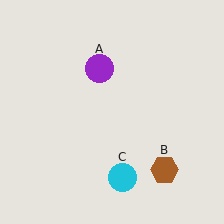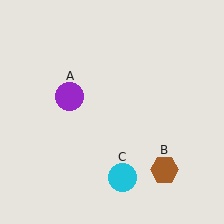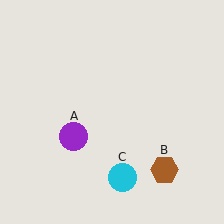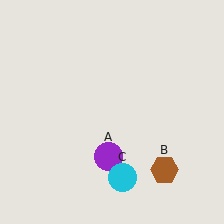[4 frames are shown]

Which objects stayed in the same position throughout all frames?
Brown hexagon (object B) and cyan circle (object C) remained stationary.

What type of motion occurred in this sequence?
The purple circle (object A) rotated counterclockwise around the center of the scene.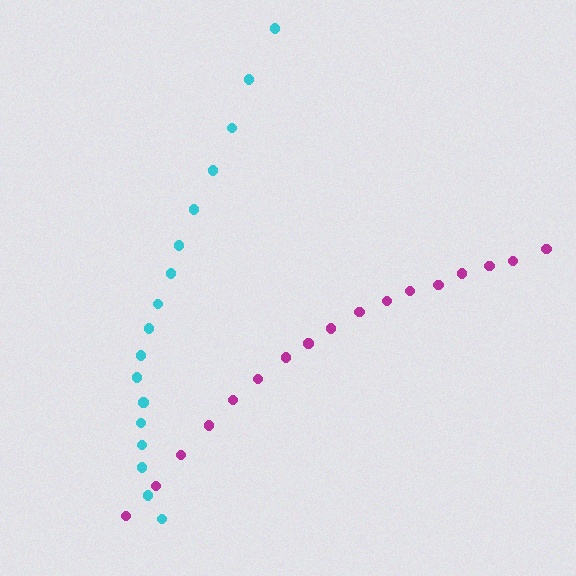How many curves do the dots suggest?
There are 2 distinct paths.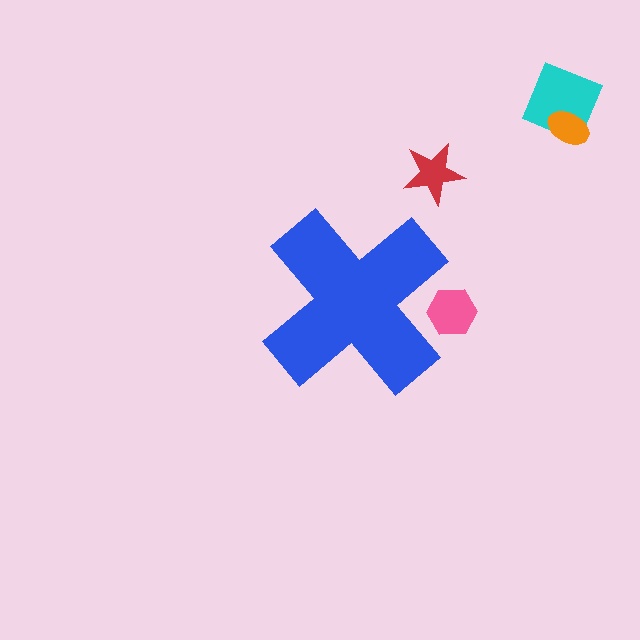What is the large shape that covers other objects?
A blue cross.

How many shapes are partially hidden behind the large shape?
1 shape is partially hidden.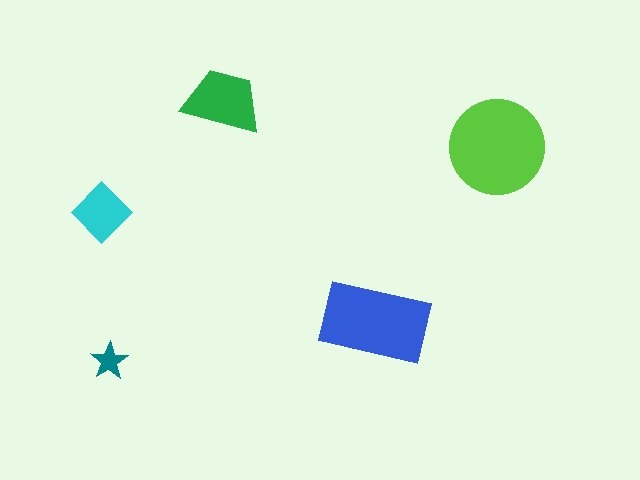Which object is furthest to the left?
The cyan diamond is leftmost.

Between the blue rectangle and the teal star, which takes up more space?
The blue rectangle.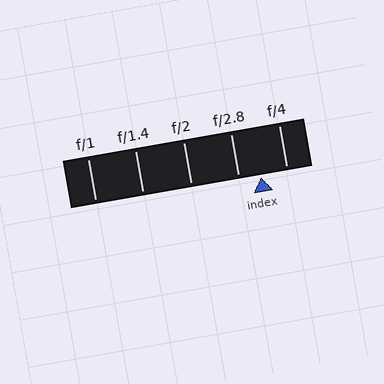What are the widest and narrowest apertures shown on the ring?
The widest aperture shown is f/1 and the narrowest is f/4.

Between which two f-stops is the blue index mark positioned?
The index mark is between f/2.8 and f/4.